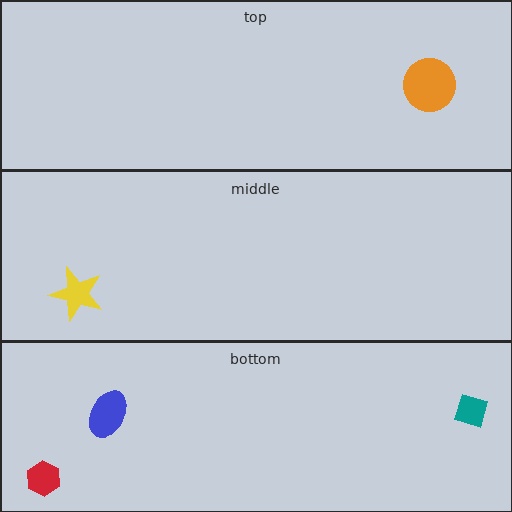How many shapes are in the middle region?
1.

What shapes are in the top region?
The orange circle.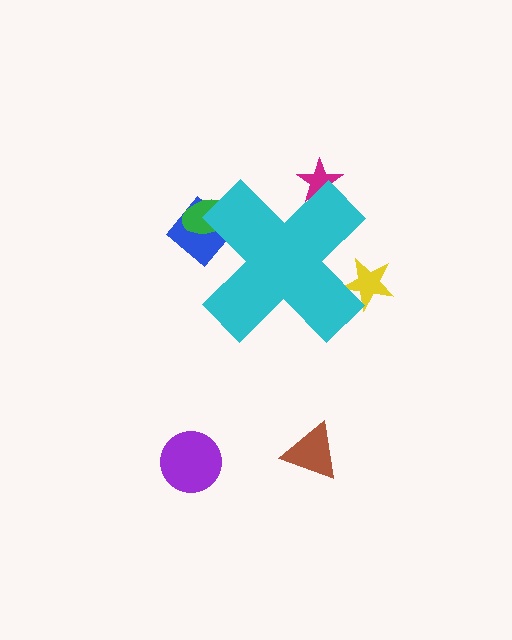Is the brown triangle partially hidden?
No, the brown triangle is fully visible.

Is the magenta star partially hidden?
Yes, the magenta star is partially hidden behind the cyan cross.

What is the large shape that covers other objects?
A cyan cross.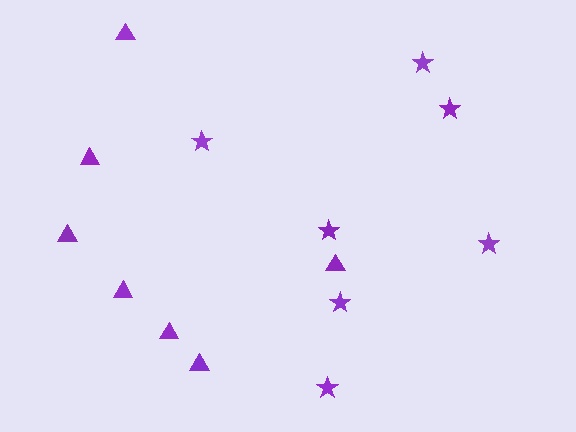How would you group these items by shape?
There are 2 groups: one group of triangles (7) and one group of stars (7).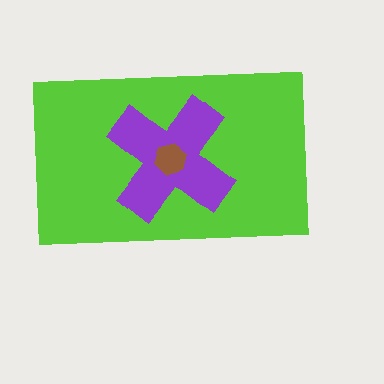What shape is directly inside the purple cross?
The brown hexagon.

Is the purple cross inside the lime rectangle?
Yes.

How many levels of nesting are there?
3.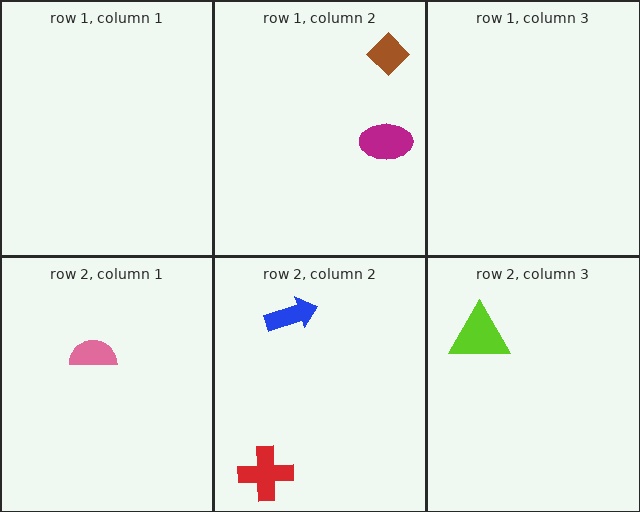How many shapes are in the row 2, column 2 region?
2.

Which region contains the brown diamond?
The row 1, column 2 region.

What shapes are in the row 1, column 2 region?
The brown diamond, the magenta ellipse.